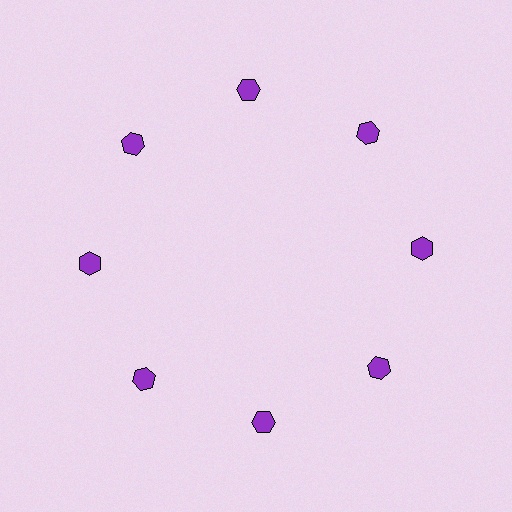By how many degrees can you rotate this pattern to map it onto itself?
The pattern maps onto itself every 45 degrees of rotation.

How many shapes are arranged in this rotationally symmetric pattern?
There are 8 shapes, arranged in 8 groups of 1.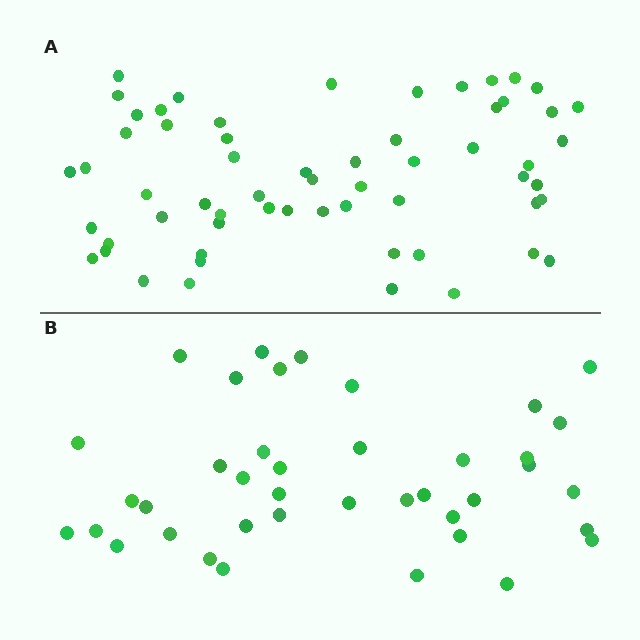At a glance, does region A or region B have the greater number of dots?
Region A (the top region) has more dots.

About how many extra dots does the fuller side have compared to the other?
Region A has approximately 20 more dots than region B.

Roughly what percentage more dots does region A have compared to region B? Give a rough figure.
About 50% more.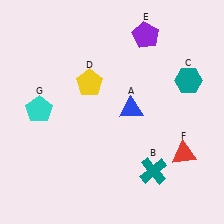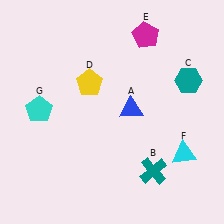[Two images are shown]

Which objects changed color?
E changed from purple to magenta. F changed from red to cyan.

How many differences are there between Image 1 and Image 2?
There are 2 differences between the two images.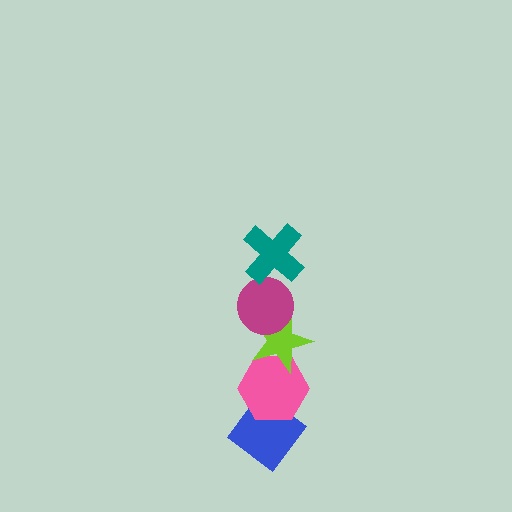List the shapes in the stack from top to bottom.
From top to bottom: the teal cross, the magenta circle, the lime star, the pink hexagon, the blue diamond.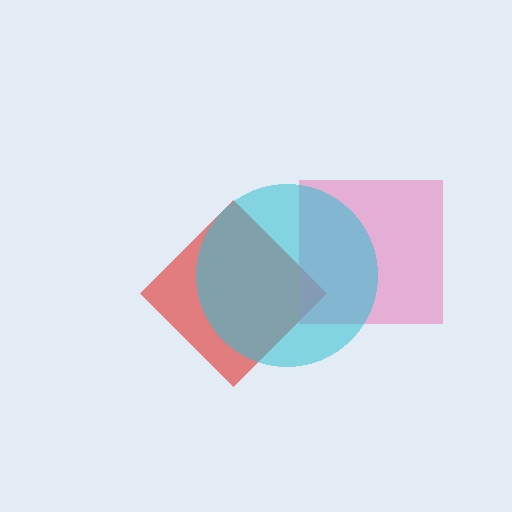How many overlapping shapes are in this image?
There are 3 overlapping shapes in the image.